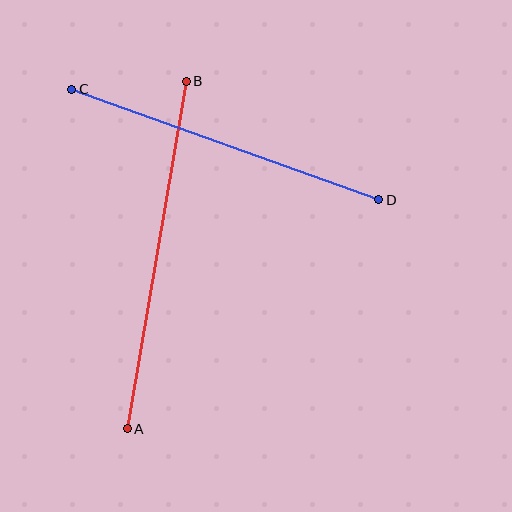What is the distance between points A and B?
The distance is approximately 353 pixels.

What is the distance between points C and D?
The distance is approximately 327 pixels.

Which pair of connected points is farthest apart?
Points A and B are farthest apart.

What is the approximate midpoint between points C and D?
The midpoint is at approximately (225, 144) pixels.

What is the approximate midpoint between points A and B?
The midpoint is at approximately (157, 255) pixels.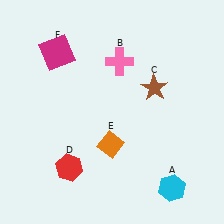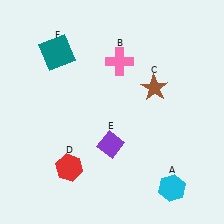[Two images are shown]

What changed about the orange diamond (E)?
In Image 1, E is orange. In Image 2, it changed to purple.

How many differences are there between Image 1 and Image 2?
There are 2 differences between the two images.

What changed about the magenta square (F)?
In Image 1, F is magenta. In Image 2, it changed to teal.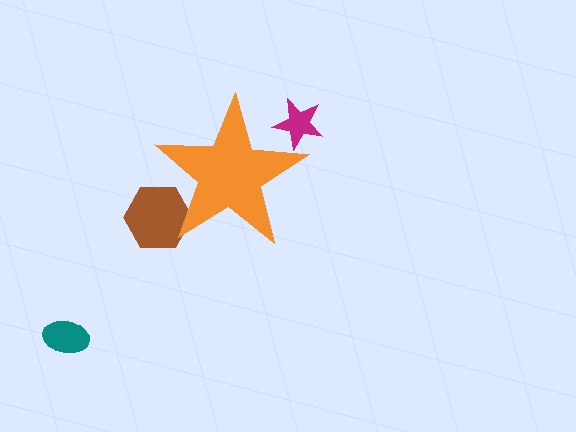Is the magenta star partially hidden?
Yes, the magenta star is partially hidden behind the orange star.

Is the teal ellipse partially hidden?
No, the teal ellipse is fully visible.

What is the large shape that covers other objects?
An orange star.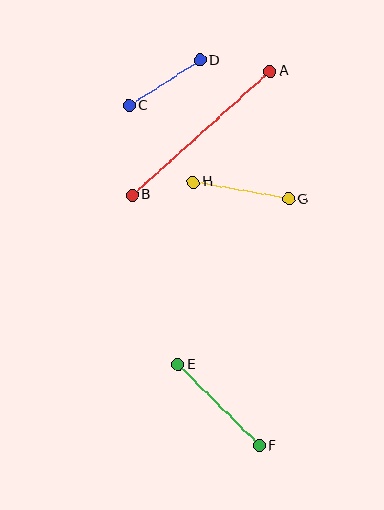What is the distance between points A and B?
The distance is approximately 185 pixels.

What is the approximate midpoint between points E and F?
The midpoint is at approximately (219, 405) pixels.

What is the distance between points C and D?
The distance is approximately 84 pixels.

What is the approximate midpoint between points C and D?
The midpoint is at approximately (164, 83) pixels.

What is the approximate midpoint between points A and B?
The midpoint is at approximately (201, 133) pixels.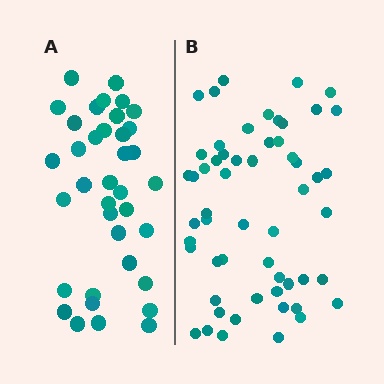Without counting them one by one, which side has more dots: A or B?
Region B (the right region) has more dots.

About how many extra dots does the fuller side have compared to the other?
Region B has approximately 20 more dots than region A.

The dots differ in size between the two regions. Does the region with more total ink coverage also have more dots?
No. Region A has more total ink coverage because its dots are larger, but region B actually contains more individual dots. Total area can be misleading — the number of items is what matters here.